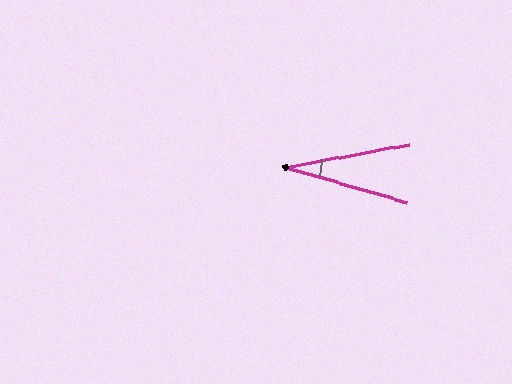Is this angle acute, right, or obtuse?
It is acute.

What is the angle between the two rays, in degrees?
Approximately 26 degrees.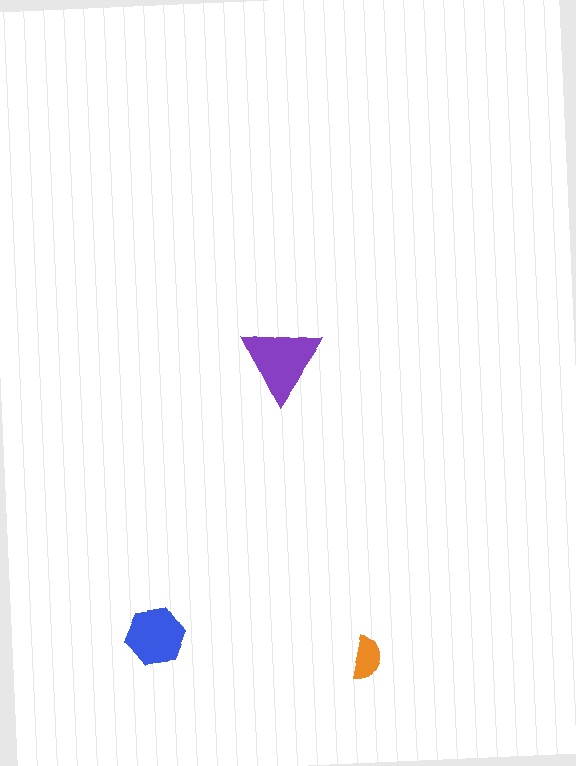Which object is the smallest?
The orange semicircle.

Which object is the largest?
The purple triangle.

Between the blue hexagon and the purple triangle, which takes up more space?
The purple triangle.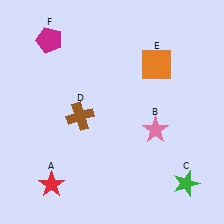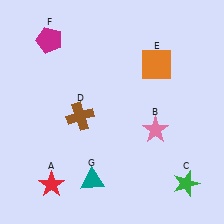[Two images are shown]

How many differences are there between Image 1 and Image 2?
There is 1 difference between the two images.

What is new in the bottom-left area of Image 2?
A teal triangle (G) was added in the bottom-left area of Image 2.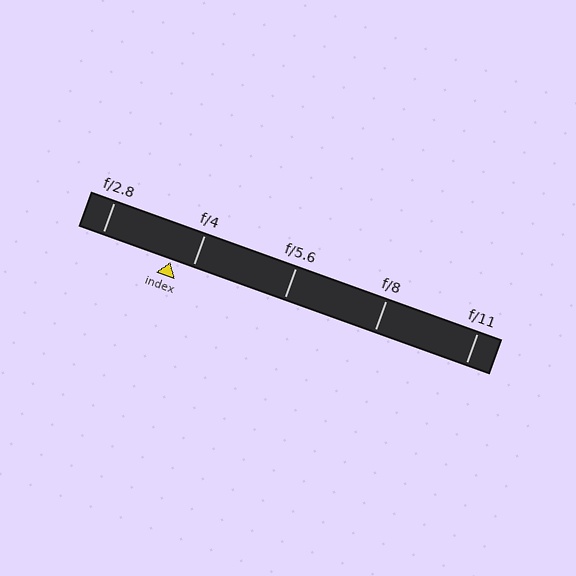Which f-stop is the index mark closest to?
The index mark is closest to f/4.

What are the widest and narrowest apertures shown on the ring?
The widest aperture shown is f/2.8 and the narrowest is f/11.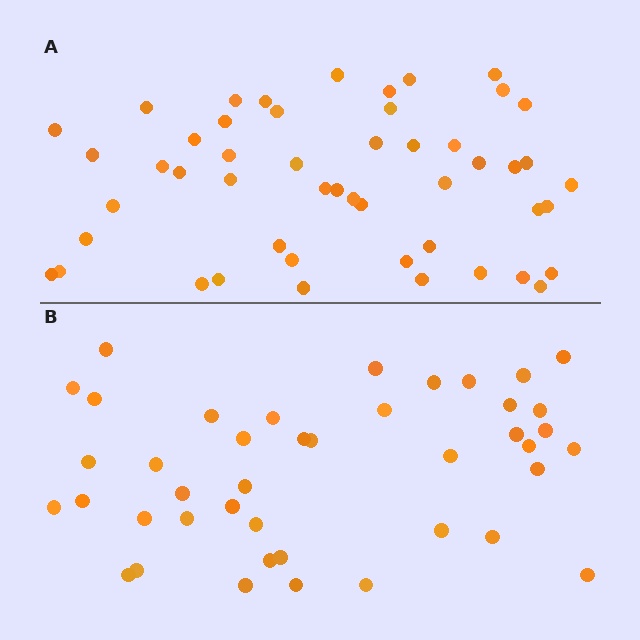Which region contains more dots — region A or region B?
Region A (the top region) has more dots.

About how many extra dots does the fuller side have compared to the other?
Region A has roughly 8 or so more dots than region B.